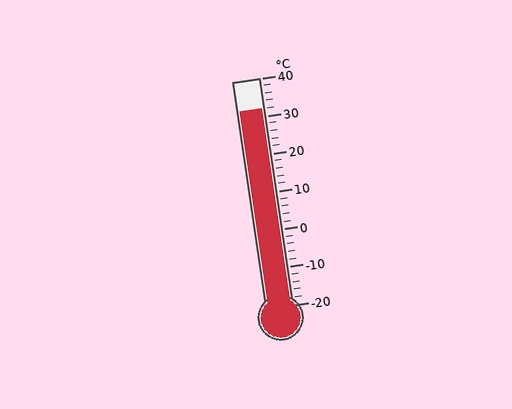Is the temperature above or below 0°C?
The temperature is above 0°C.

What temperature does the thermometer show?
The thermometer shows approximately 32°C.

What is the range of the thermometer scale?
The thermometer scale ranges from -20°C to 40°C.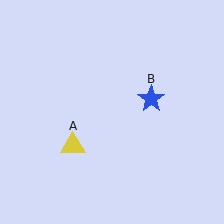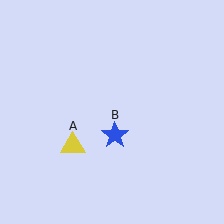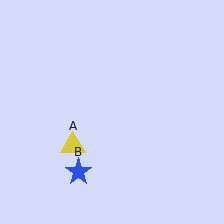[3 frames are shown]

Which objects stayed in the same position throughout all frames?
Yellow triangle (object A) remained stationary.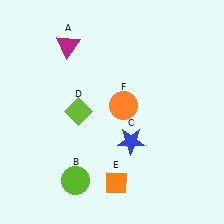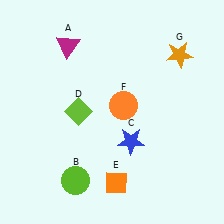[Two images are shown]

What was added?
An orange star (G) was added in Image 2.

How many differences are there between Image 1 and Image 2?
There is 1 difference between the two images.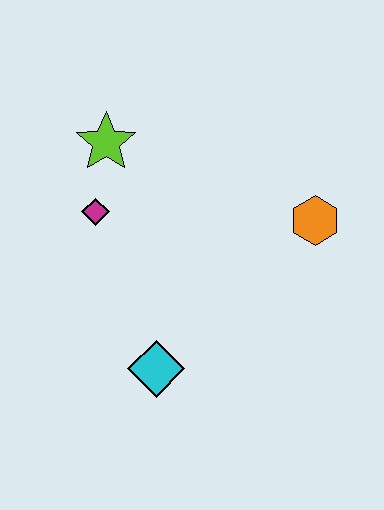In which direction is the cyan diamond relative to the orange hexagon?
The cyan diamond is to the left of the orange hexagon.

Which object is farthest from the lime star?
The cyan diamond is farthest from the lime star.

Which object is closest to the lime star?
The magenta diamond is closest to the lime star.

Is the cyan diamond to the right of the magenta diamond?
Yes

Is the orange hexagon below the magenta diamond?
Yes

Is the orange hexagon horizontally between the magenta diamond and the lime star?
No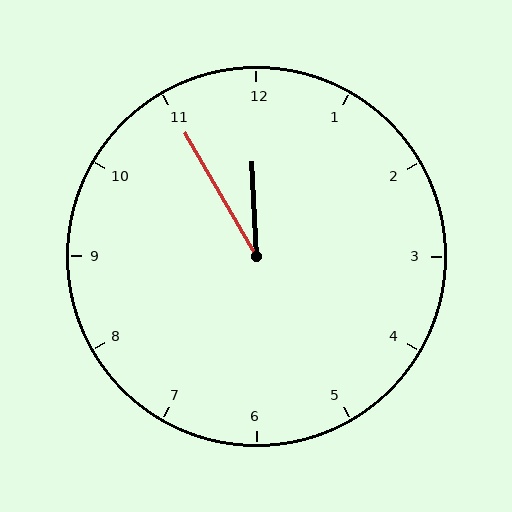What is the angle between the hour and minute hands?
Approximately 28 degrees.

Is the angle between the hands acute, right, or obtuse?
It is acute.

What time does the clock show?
11:55.